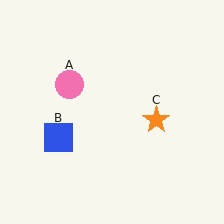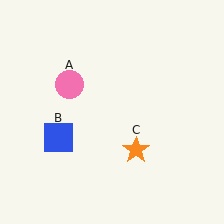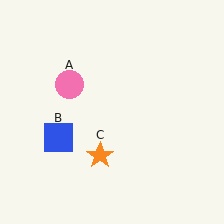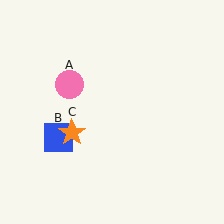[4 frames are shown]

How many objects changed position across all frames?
1 object changed position: orange star (object C).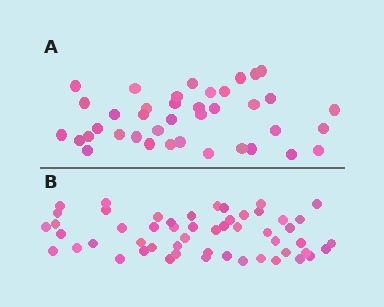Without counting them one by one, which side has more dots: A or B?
Region B (the bottom region) has more dots.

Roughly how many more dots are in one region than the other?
Region B has approximately 15 more dots than region A.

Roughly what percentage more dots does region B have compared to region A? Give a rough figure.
About 35% more.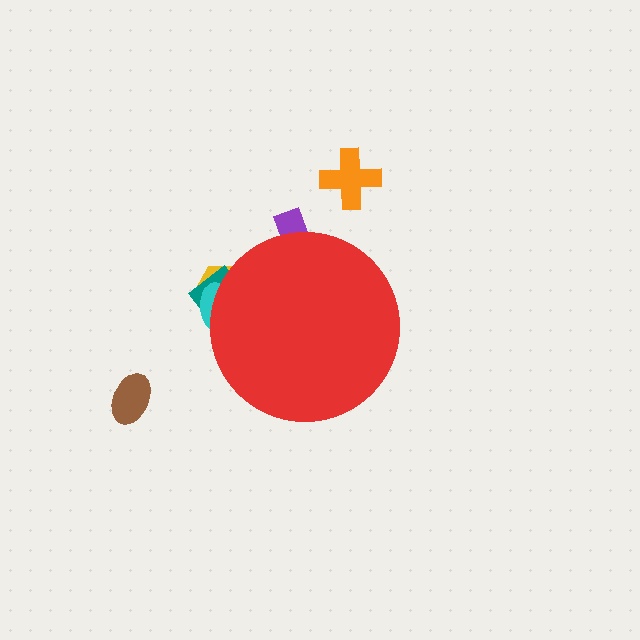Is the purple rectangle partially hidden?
Yes, the purple rectangle is partially hidden behind the red circle.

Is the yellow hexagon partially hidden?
Yes, the yellow hexagon is partially hidden behind the red circle.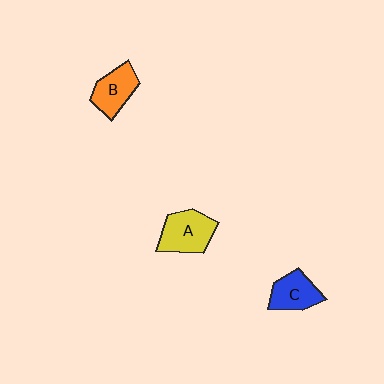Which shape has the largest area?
Shape A (yellow).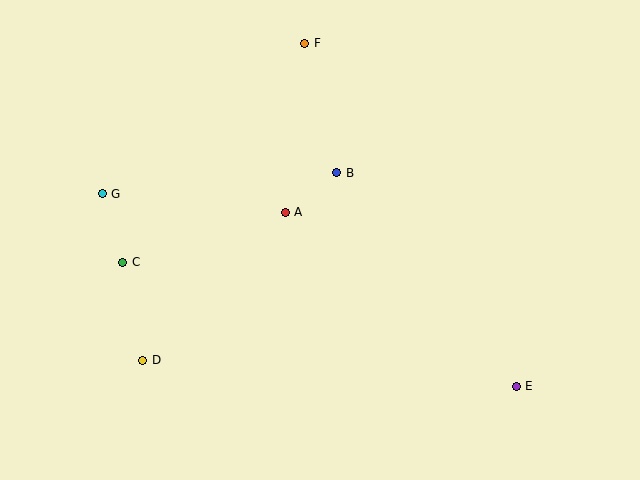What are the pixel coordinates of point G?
Point G is at (102, 194).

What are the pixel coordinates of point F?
Point F is at (305, 43).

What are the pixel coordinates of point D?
Point D is at (143, 360).